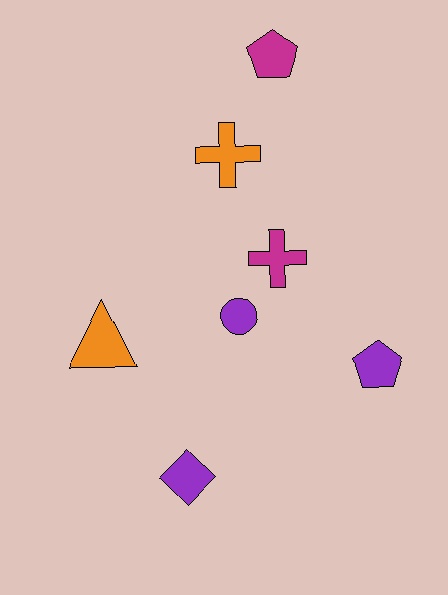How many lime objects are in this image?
There are no lime objects.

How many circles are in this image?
There is 1 circle.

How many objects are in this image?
There are 7 objects.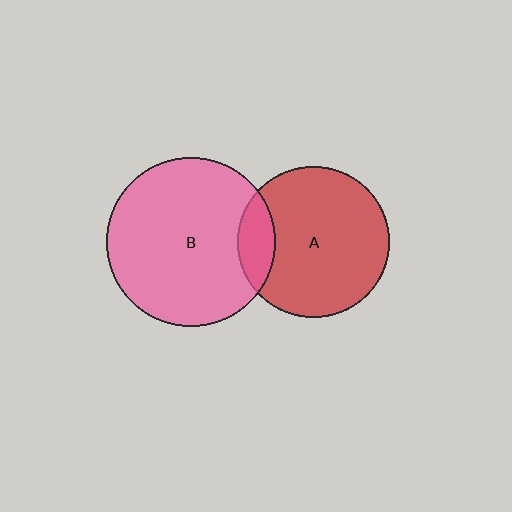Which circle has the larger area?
Circle B (pink).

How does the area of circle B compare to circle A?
Approximately 1.2 times.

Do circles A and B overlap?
Yes.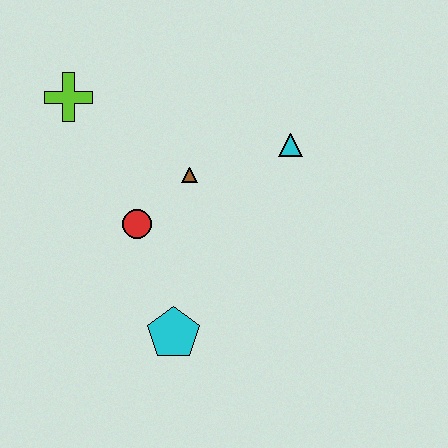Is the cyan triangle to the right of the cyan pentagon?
Yes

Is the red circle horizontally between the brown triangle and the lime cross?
Yes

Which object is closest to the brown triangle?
The red circle is closest to the brown triangle.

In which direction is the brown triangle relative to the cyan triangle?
The brown triangle is to the left of the cyan triangle.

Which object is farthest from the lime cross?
The cyan pentagon is farthest from the lime cross.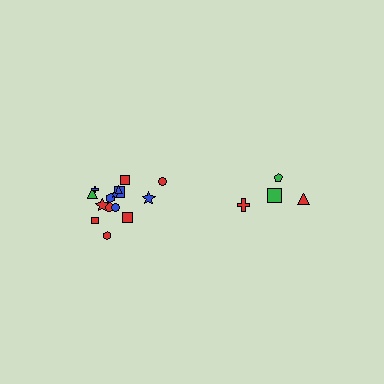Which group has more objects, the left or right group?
The left group.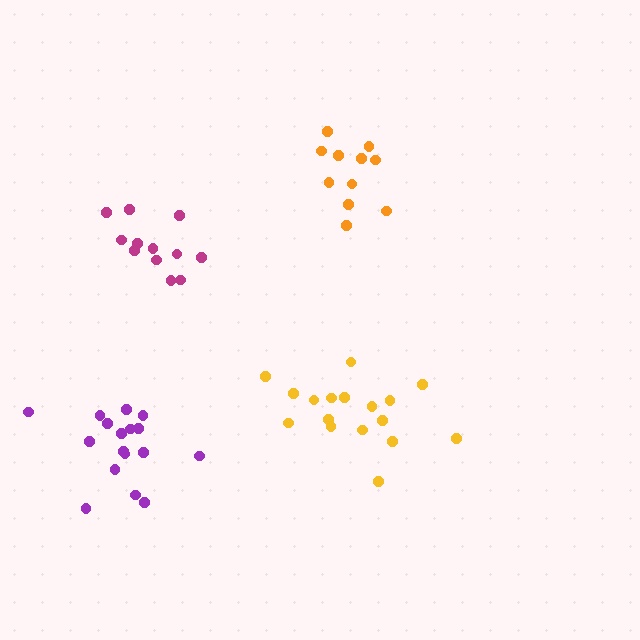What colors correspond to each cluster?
The clusters are colored: magenta, purple, yellow, orange.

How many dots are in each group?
Group 1: 12 dots, Group 2: 17 dots, Group 3: 17 dots, Group 4: 11 dots (57 total).